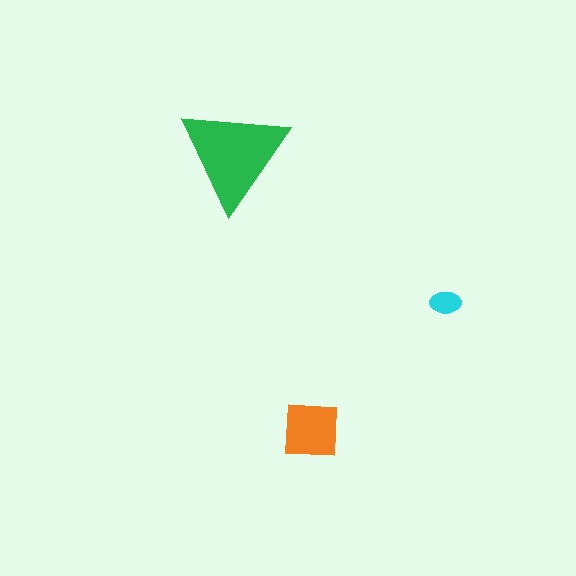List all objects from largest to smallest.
The green triangle, the orange square, the cyan ellipse.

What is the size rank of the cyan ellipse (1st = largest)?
3rd.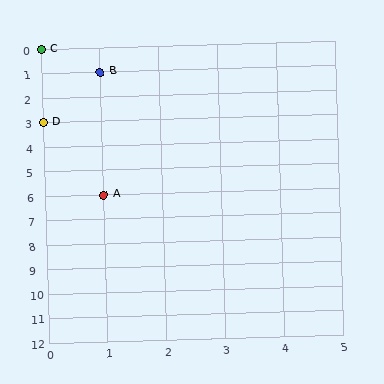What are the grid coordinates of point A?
Point A is at grid coordinates (1, 6).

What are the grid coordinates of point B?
Point B is at grid coordinates (1, 1).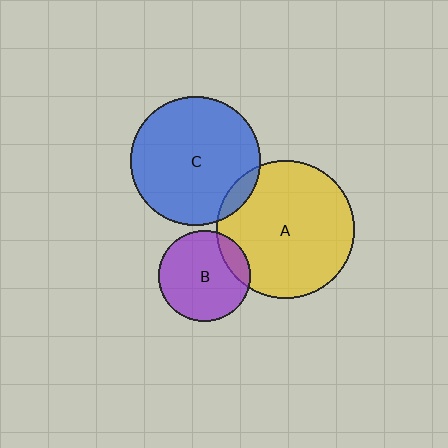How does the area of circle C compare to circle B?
Approximately 2.0 times.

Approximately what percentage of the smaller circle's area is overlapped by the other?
Approximately 10%.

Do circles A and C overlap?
Yes.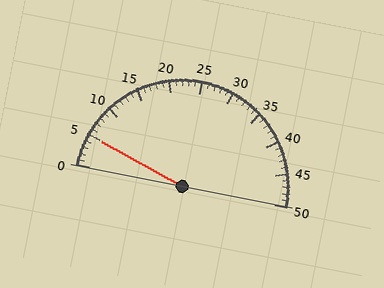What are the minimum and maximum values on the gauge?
The gauge ranges from 0 to 50.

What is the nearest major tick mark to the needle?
The nearest major tick mark is 5.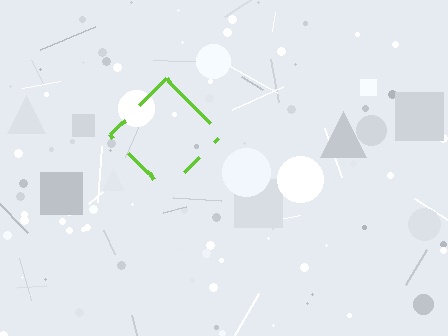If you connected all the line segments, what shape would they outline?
They would outline a diamond.